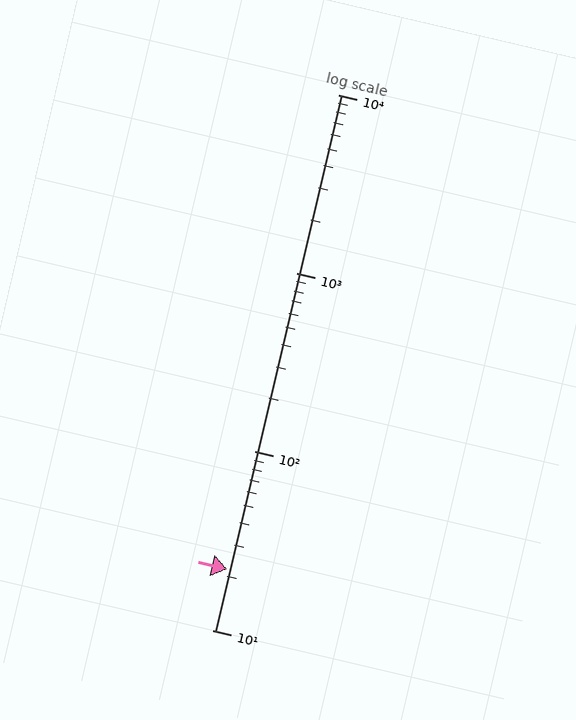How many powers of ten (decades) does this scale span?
The scale spans 3 decades, from 10 to 10000.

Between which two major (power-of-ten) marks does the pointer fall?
The pointer is between 10 and 100.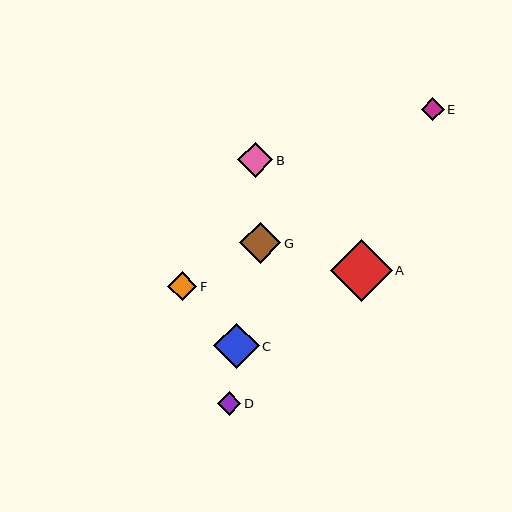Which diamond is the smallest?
Diamond E is the smallest with a size of approximately 23 pixels.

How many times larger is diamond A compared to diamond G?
Diamond A is approximately 1.5 times the size of diamond G.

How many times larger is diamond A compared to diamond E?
Diamond A is approximately 2.7 times the size of diamond E.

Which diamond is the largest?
Diamond A is the largest with a size of approximately 62 pixels.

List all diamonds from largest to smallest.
From largest to smallest: A, C, G, B, F, D, E.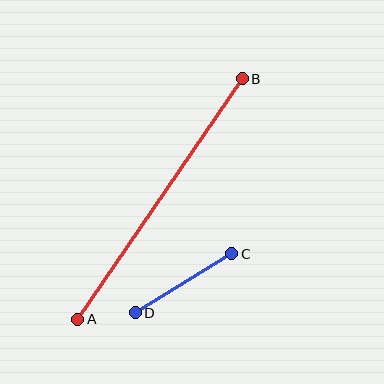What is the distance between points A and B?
The distance is approximately 291 pixels.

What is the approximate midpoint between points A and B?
The midpoint is at approximately (160, 199) pixels.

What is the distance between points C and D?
The distance is approximately 113 pixels.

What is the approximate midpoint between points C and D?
The midpoint is at approximately (183, 283) pixels.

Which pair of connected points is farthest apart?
Points A and B are farthest apart.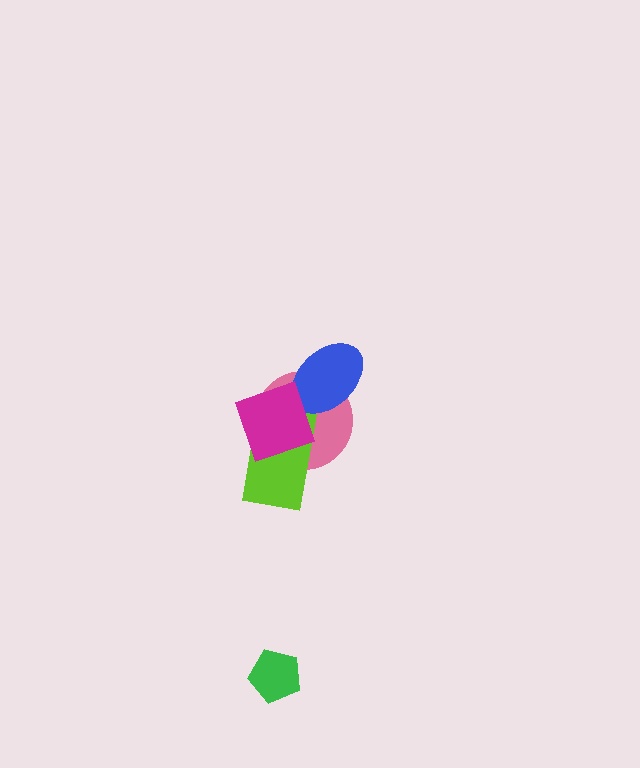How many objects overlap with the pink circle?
3 objects overlap with the pink circle.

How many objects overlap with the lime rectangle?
2 objects overlap with the lime rectangle.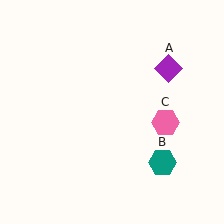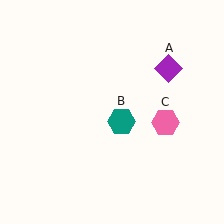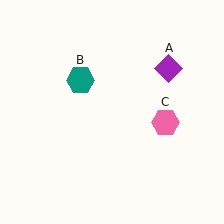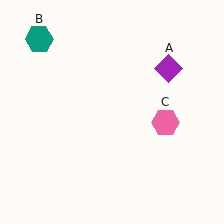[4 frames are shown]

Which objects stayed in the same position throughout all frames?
Purple diamond (object A) and pink hexagon (object C) remained stationary.